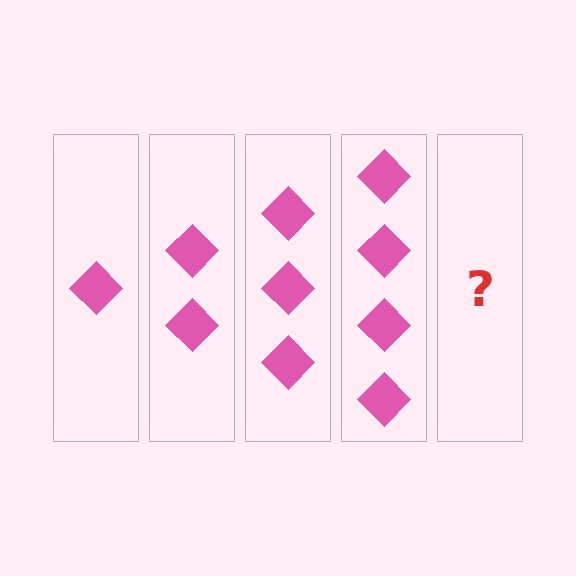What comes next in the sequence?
The next element should be 5 diamonds.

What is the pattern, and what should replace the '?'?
The pattern is that each step adds one more diamond. The '?' should be 5 diamonds.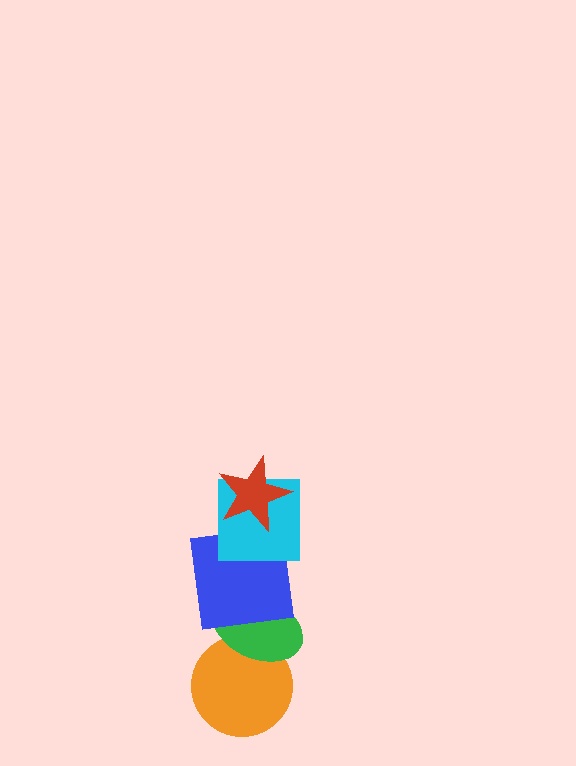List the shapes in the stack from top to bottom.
From top to bottom: the red star, the cyan square, the blue square, the green ellipse, the orange circle.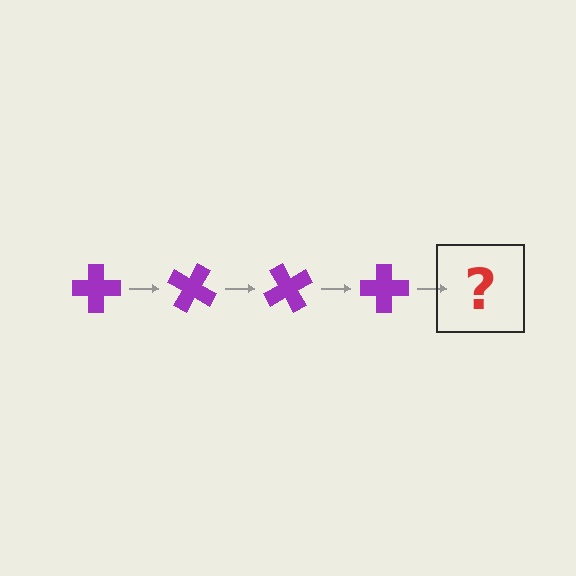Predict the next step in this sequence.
The next step is a purple cross rotated 120 degrees.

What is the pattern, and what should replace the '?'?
The pattern is that the cross rotates 30 degrees each step. The '?' should be a purple cross rotated 120 degrees.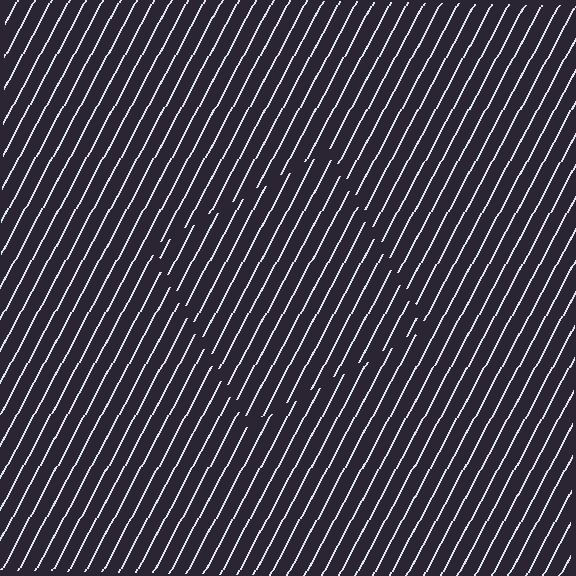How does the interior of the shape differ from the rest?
The interior of the shape contains the same grating, shifted by half a period — the contour is defined by the phase discontinuity where line-ends from the inner and outer gratings abut.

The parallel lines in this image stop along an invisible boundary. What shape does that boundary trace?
An illusory square. The interior of the shape contains the same grating, shifted by half a period — the contour is defined by the phase discontinuity where line-ends from the inner and outer gratings abut.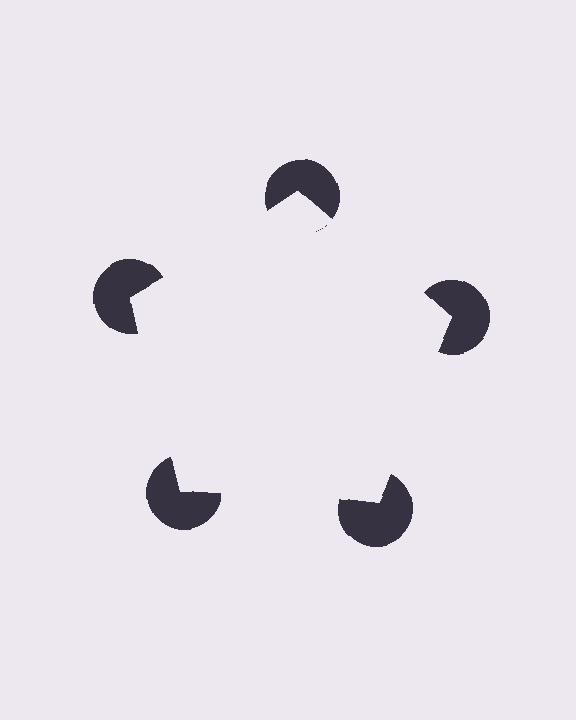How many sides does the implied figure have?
5 sides.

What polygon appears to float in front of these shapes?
An illusory pentagon — its edges are inferred from the aligned wedge cuts in the pac-man discs, not physically drawn.